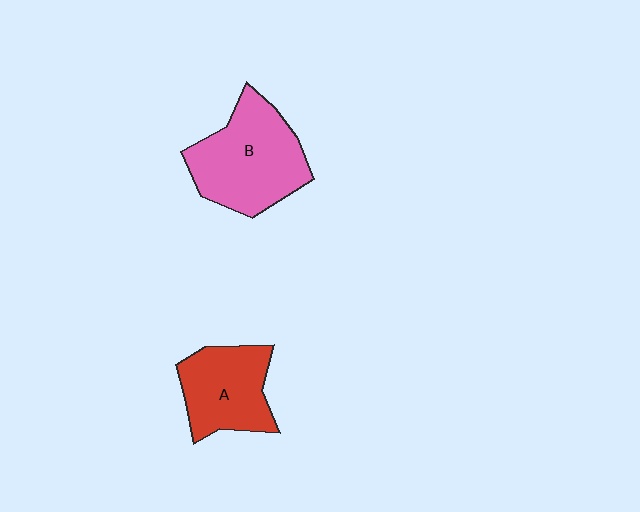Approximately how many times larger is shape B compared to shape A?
Approximately 1.3 times.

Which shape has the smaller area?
Shape A (red).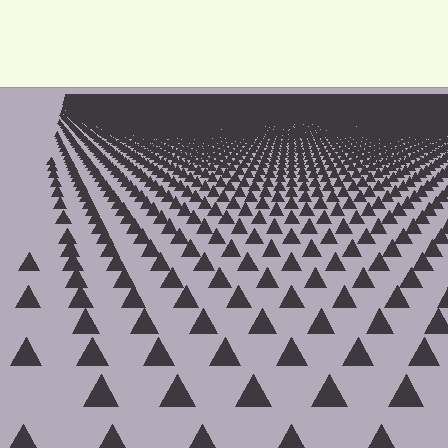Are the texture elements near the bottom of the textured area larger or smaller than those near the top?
Larger. Near the bottom, elements are closer to the viewer and appear at a bigger on-screen size.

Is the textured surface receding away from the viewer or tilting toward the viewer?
The surface is receding away from the viewer. Texture elements get smaller and denser toward the top.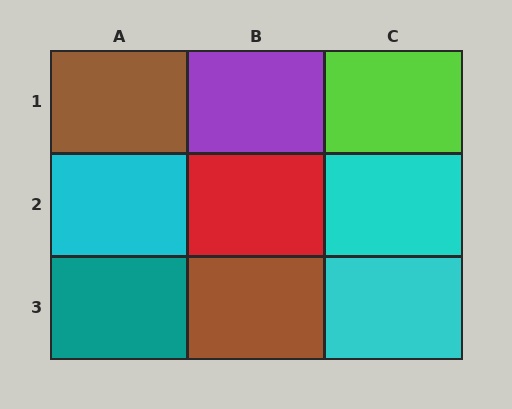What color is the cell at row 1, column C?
Lime.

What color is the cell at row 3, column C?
Cyan.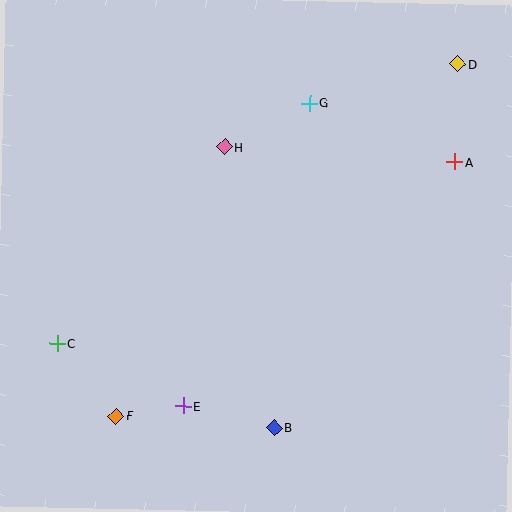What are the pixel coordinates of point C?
Point C is at (57, 343).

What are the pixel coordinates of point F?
Point F is at (116, 416).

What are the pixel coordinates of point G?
Point G is at (310, 103).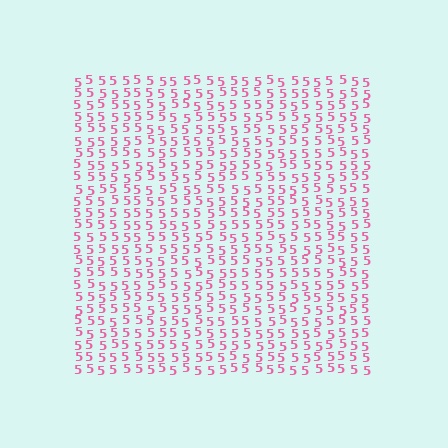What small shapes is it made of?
It is made of small digit 5's.